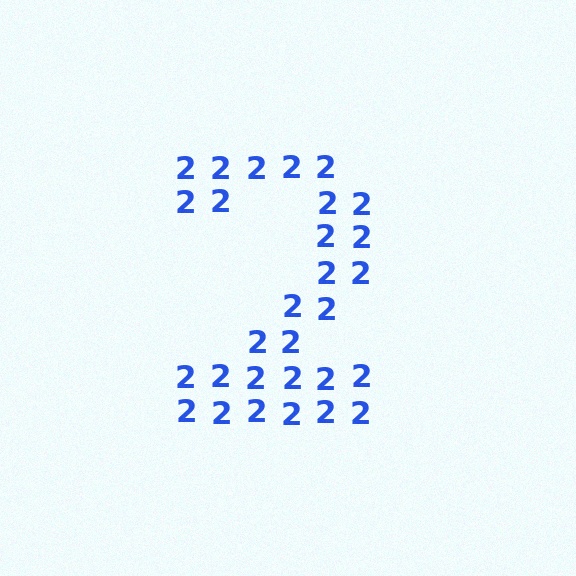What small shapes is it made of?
It is made of small digit 2's.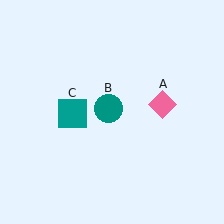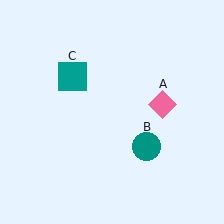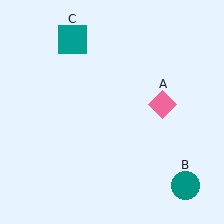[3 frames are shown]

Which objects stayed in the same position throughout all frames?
Pink diamond (object A) remained stationary.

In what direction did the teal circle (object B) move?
The teal circle (object B) moved down and to the right.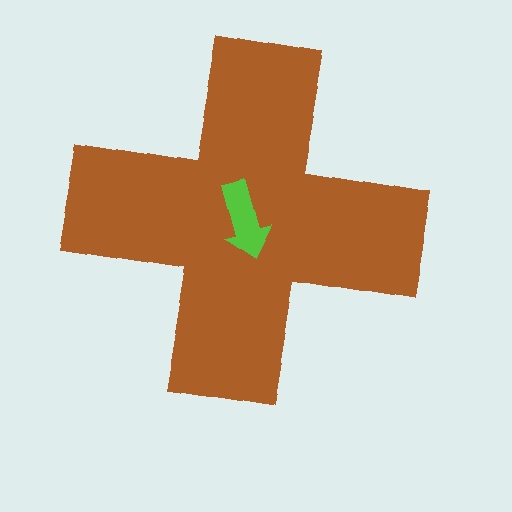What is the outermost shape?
The brown cross.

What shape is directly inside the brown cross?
The lime arrow.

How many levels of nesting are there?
2.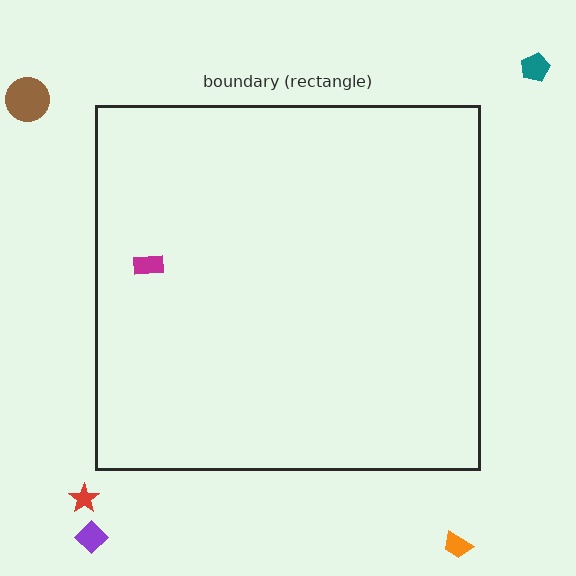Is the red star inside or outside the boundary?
Outside.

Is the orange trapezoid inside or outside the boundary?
Outside.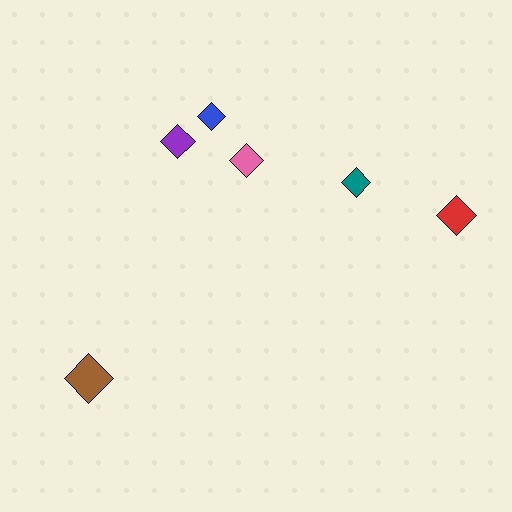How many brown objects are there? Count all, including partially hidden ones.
There is 1 brown object.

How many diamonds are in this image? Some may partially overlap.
There are 6 diamonds.